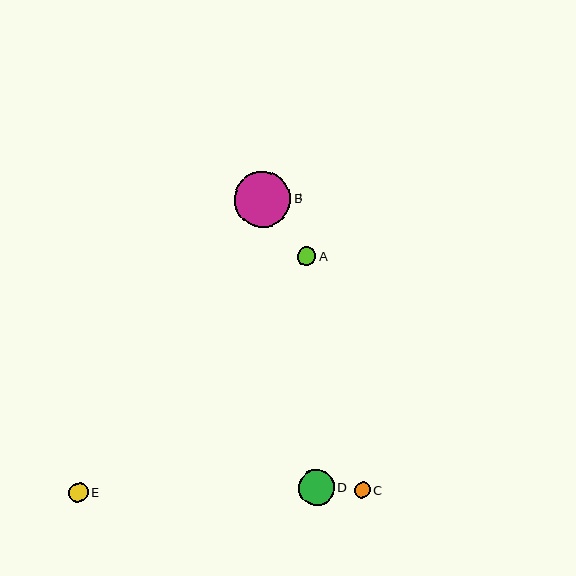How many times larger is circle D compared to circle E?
Circle D is approximately 1.8 times the size of circle E.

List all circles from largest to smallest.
From largest to smallest: B, D, E, A, C.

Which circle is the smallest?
Circle C is the smallest with a size of approximately 15 pixels.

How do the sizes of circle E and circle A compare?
Circle E and circle A are approximately the same size.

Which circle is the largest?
Circle B is the largest with a size of approximately 56 pixels.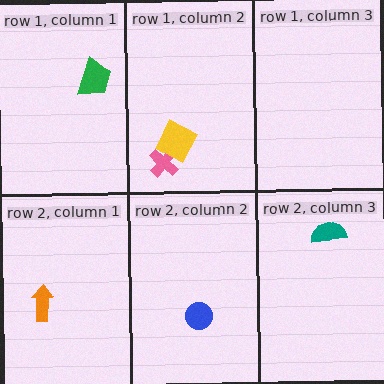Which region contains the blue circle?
The row 2, column 2 region.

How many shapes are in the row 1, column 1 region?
1.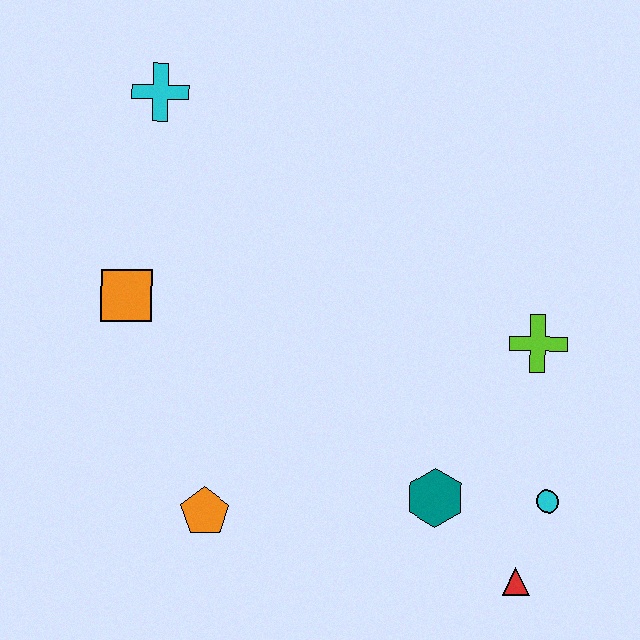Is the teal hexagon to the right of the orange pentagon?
Yes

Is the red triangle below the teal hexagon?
Yes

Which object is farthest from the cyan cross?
The red triangle is farthest from the cyan cross.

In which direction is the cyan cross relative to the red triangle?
The cyan cross is above the red triangle.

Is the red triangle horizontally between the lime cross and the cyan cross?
Yes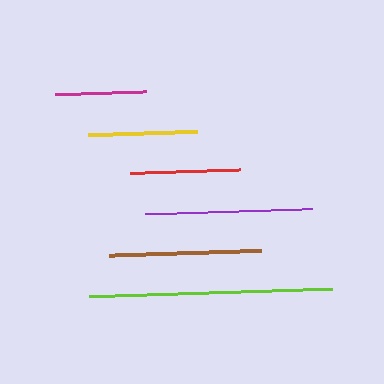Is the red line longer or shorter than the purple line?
The purple line is longer than the red line.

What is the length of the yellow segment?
The yellow segment is approximately 109 pixels long.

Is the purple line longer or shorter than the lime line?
The lime line is longer than the purple line.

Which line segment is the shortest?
The magenta line is the shortest at approximately 91 pixels.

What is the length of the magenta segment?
The magenta segment is approximately 91 pixels long.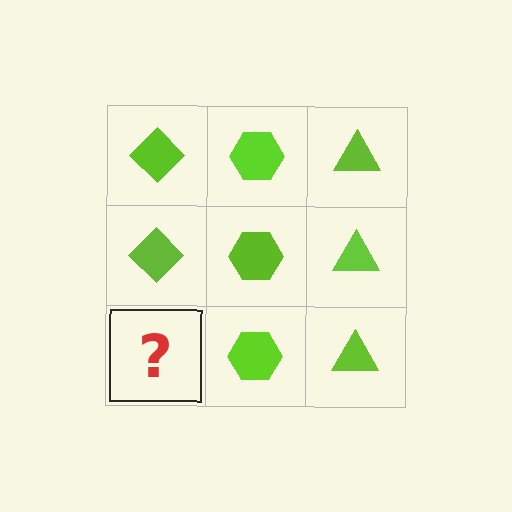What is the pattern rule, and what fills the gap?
The rule is that each column has a consistent shape. The gap should be filled with a lime diamond.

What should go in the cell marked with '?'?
The missing cell should contain a lime diamond.